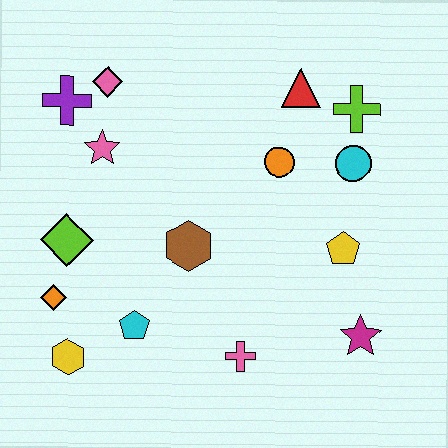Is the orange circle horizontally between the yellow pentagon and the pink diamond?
Yes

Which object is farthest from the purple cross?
The magenta star is farthest from the purple cross.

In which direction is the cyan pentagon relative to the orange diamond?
The cyan pentagon is to the right of the orange diamond.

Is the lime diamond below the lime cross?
Yes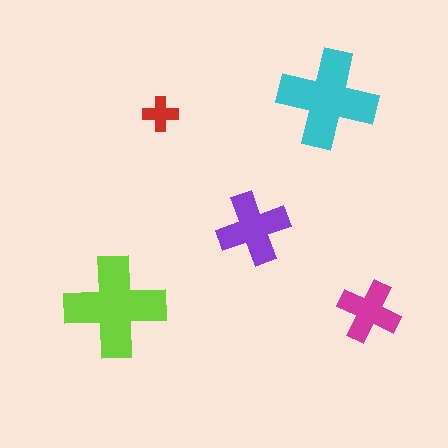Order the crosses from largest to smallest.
the lime one, the cyan one, the purple one, the magenta one, the red one.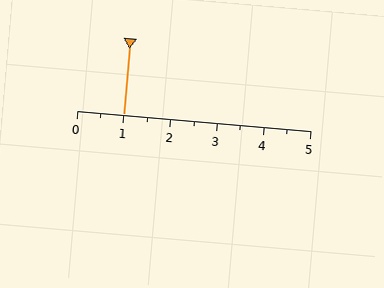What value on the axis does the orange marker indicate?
The marker indicates approximately 1.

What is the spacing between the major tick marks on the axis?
The major ticks are spaced 1 apart.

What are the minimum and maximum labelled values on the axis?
The axis runs from 0 to 5.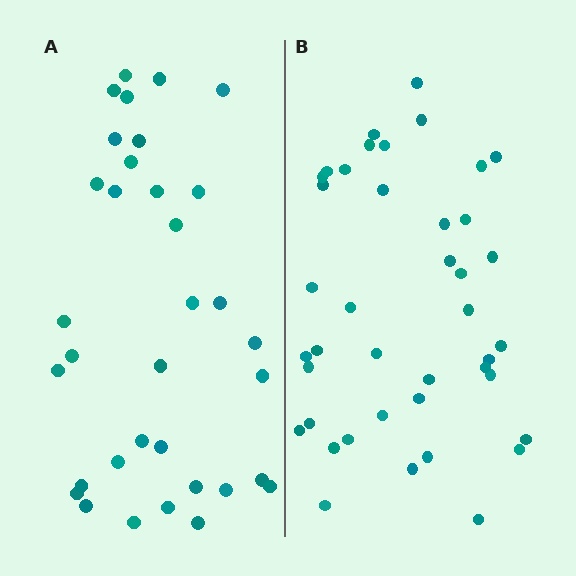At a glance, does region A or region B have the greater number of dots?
Region B (the right region) has more dots.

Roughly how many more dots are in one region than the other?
Region B has roughly 8 or so more dots than region A.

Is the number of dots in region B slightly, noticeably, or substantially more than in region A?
Region B has only slightly more — the two regions are fairly close. The ratio is roughly 1.2 to 1.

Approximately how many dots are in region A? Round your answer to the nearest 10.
About 30 dots. (The exact count is 34, which rounds to 30.)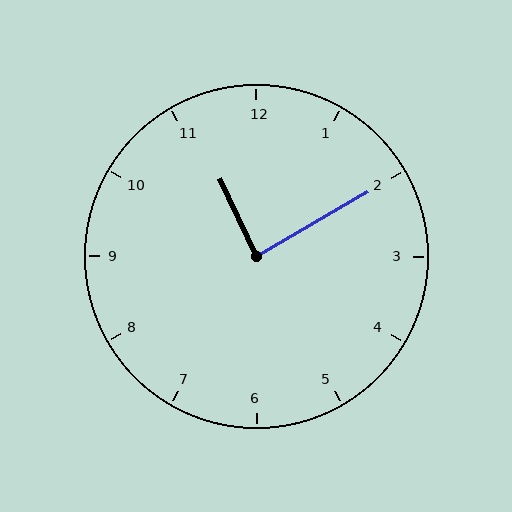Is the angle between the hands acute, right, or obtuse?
It is right.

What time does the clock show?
11:10.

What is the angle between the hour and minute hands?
Approximately 85 degrees.